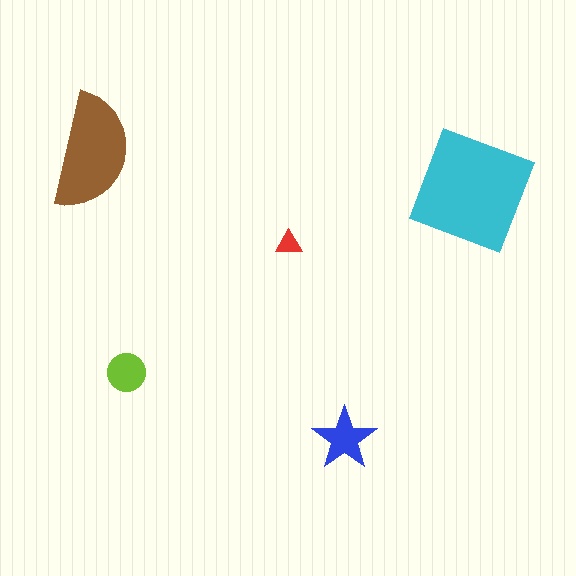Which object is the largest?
The cyan square.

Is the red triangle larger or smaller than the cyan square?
Smaller.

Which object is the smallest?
The red triangle.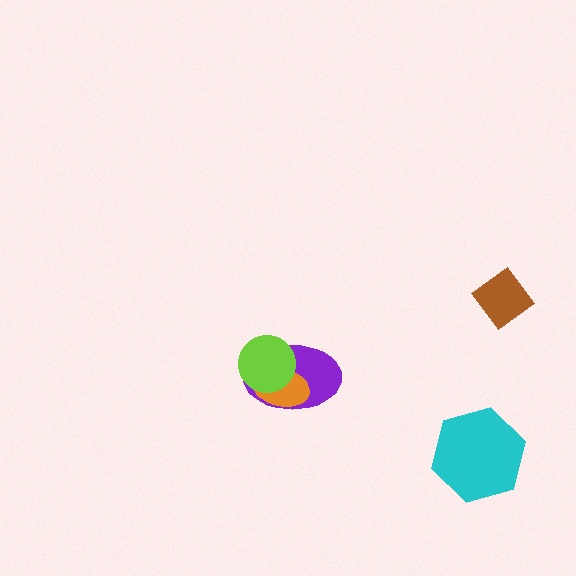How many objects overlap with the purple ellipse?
2 objects overlap with the purple ellipse.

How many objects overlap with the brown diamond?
0 objects overlap with the brown diamond.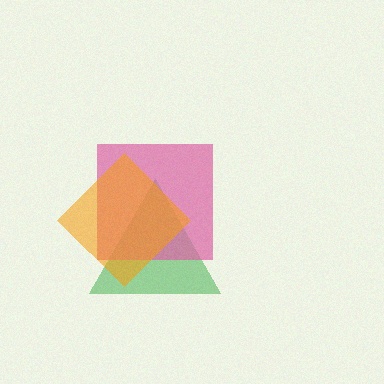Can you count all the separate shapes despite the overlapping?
Yes, there are 3 separate shapes.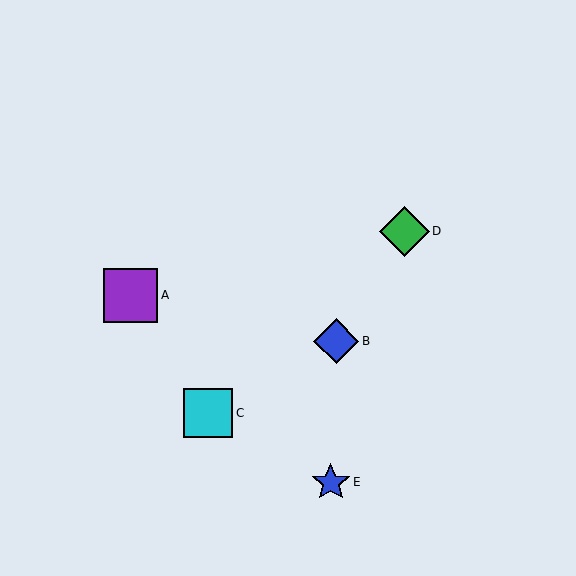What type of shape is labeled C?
Shape C is a cyan square.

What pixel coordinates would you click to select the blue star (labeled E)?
Click at (331, 482) to select the blue star E.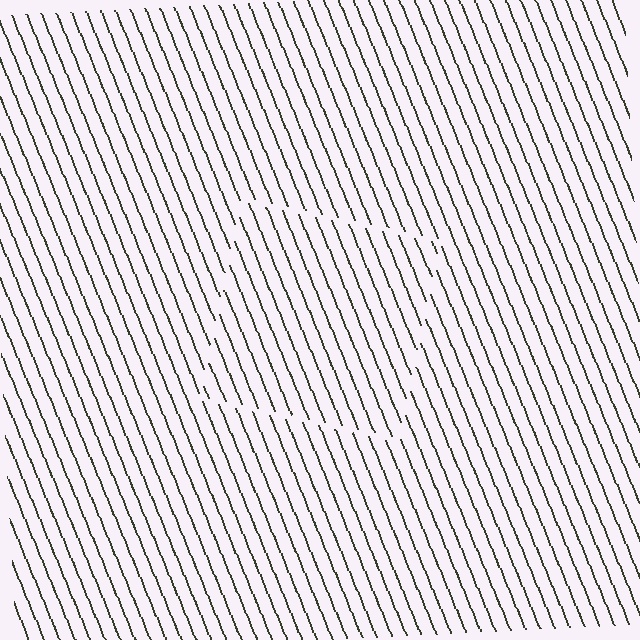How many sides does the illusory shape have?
4 sides — the line-ends trace a square.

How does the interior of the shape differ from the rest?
The interior of the shape contains the same grating, shifted by half a period — the contour is defined by the phase discontinuity where line-ends from the inner and outer gratings abut.